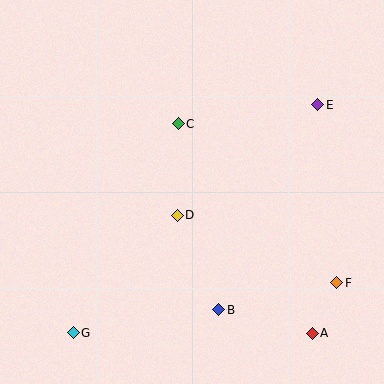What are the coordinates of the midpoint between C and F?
The midpoint between C and F is at (258, 203).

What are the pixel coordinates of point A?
Point A is at (312, 333).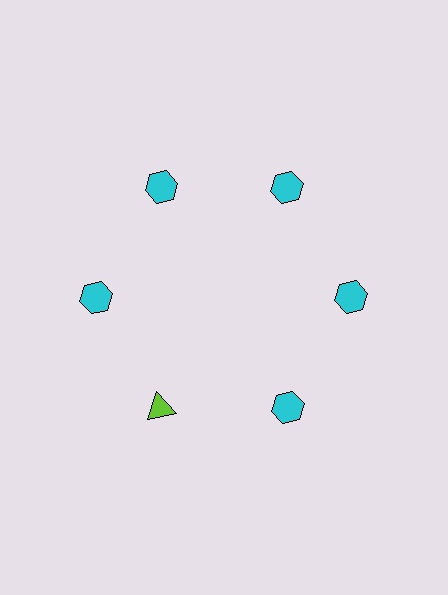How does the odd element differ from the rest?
It differs in both color (lime instead of cyan) and shape (triangle instead of hexagon).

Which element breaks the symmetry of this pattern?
The lime triangle at roughly the 7 o'clock position breaks the symmetry. All other shapes are cyan hexagons.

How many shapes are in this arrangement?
There are 6 shapes arranged in a ring pattern.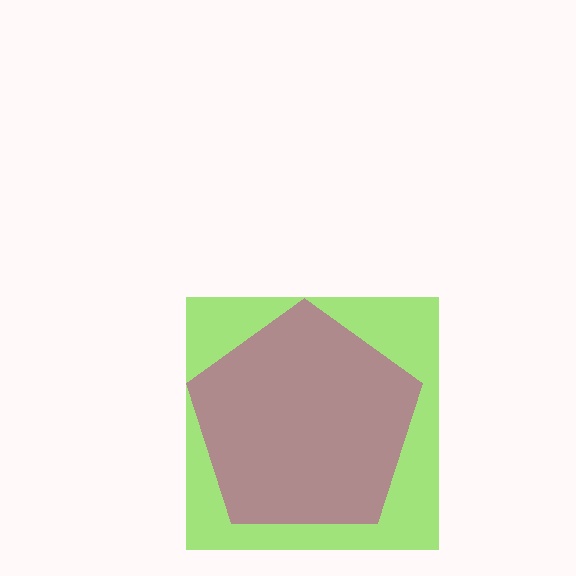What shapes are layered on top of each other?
The layered shapes are: a lime square, a magenta pentagon.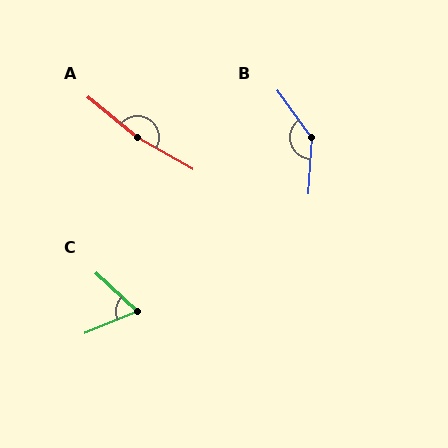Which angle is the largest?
A, at approximately 170 degrees.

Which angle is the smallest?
C, at approximately 66 degrees.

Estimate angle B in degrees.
Approximately 141 degrees.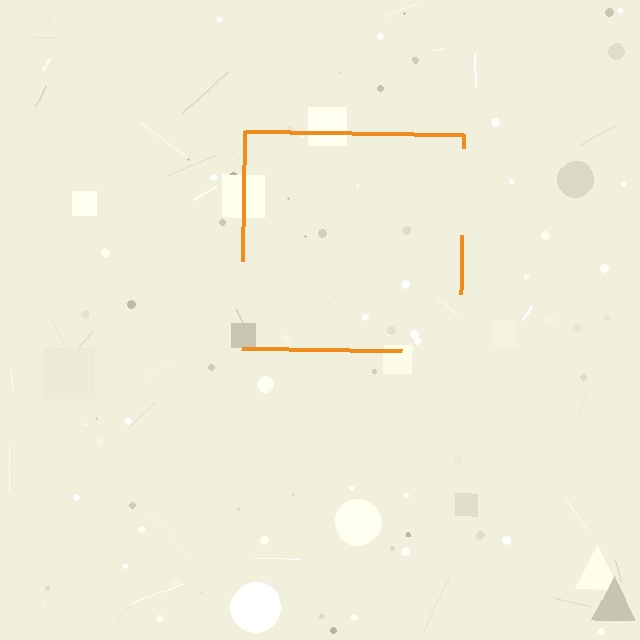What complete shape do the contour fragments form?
The contour fragments form a square.